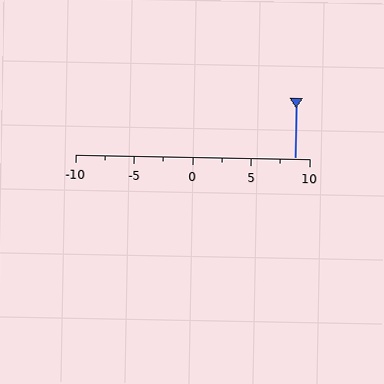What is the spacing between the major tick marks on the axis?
The major ticks are spaced 5 apart.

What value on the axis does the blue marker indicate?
The marker indicates approximately 8.8.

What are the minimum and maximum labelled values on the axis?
The axis runs from -10 to 10.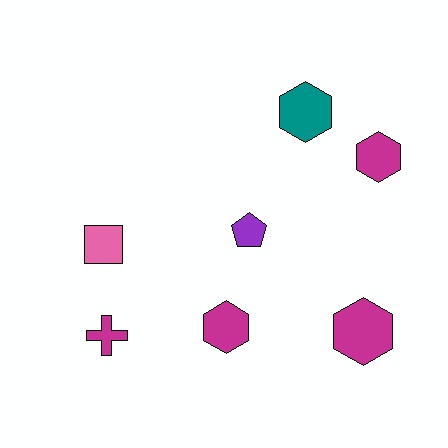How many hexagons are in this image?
There are 4 hexagons.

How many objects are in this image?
There are 7 objects.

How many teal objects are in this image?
There is 1 teal object.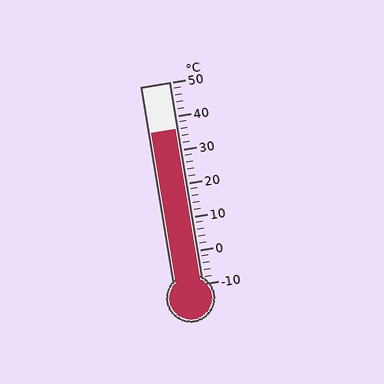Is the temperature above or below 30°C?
The temperature is above 30°C.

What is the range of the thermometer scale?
The thermometer scale ranges from -10°C to 50°C.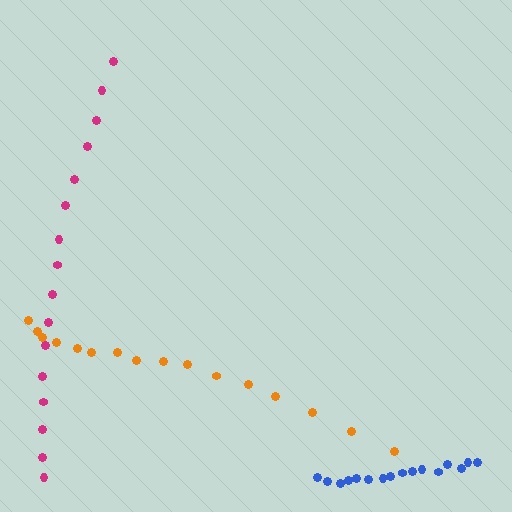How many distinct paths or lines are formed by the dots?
There are 3 distinct paths.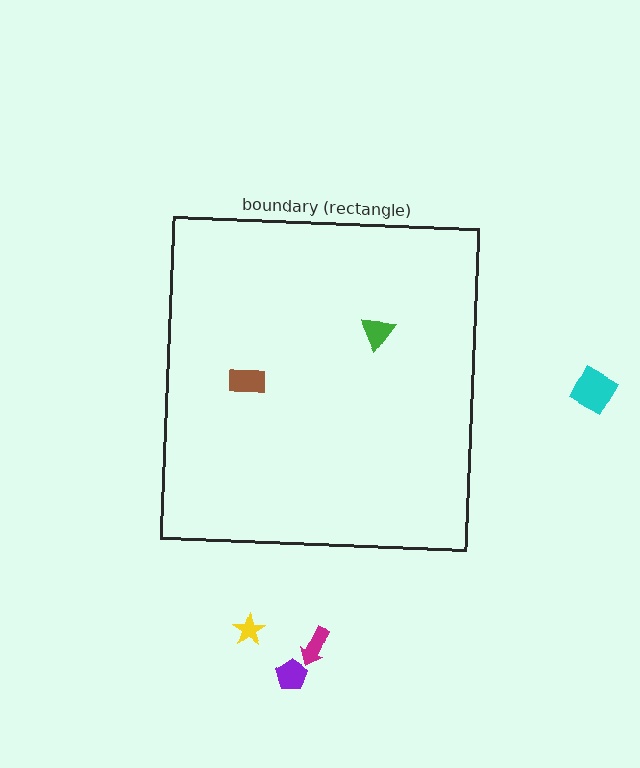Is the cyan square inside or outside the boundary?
Outside.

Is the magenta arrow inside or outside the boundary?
Outside.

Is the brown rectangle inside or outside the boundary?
Inside.